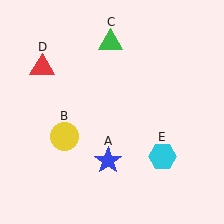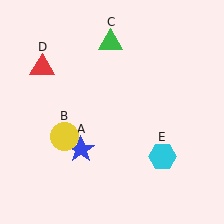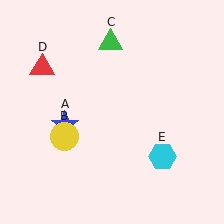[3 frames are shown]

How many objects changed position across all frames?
1 object changed position: blue star (object A).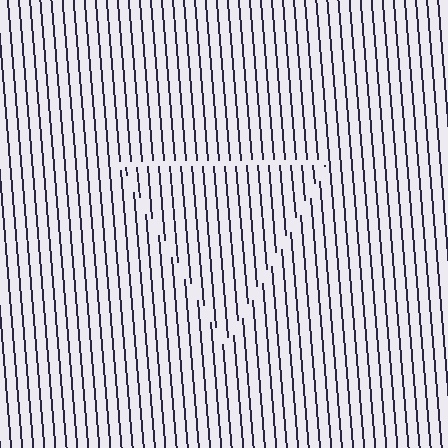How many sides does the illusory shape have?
3 sides — the line-ends trace a triangle.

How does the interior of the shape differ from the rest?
The interior of the shape contains the same grating, shifted by half a period — the contour is defined by the phase discontinuity where line-ends from the inner and outer gratings abut.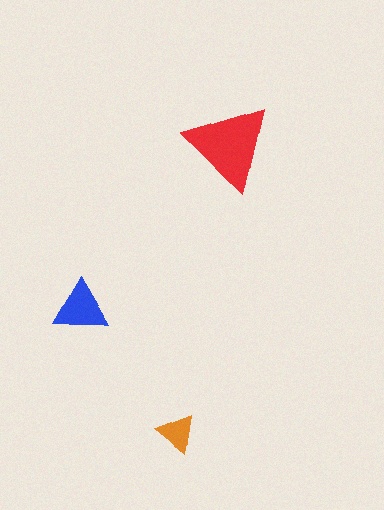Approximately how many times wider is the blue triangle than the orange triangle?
About 1.5 times wider.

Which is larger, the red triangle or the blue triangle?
The red one.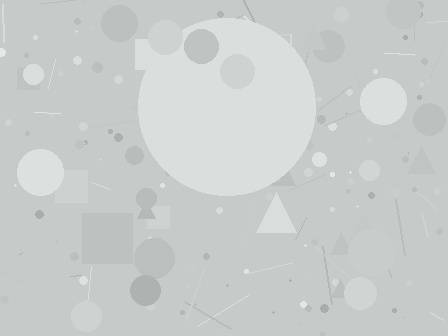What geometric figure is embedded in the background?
A circle is embedded in the background.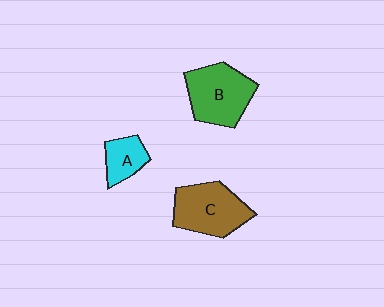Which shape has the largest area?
Shape B (green).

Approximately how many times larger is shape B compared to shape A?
Approximately 2.1 times.